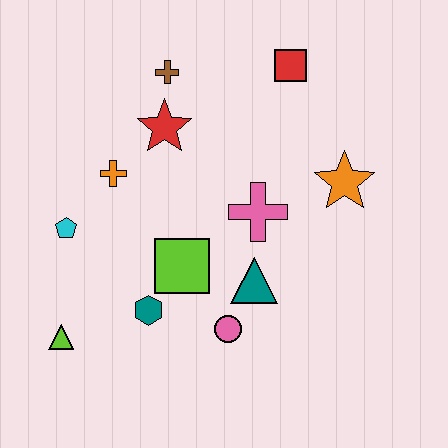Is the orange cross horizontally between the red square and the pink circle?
No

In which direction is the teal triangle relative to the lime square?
The teal triangle is to the right of the lime square.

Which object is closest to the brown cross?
The red star is closest to the brown cross.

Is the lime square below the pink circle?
No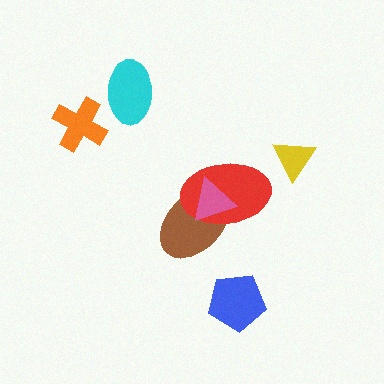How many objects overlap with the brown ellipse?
2 objects overlap with the brown ellipse.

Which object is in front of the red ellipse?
The pink triangle is in front of the red ellipse.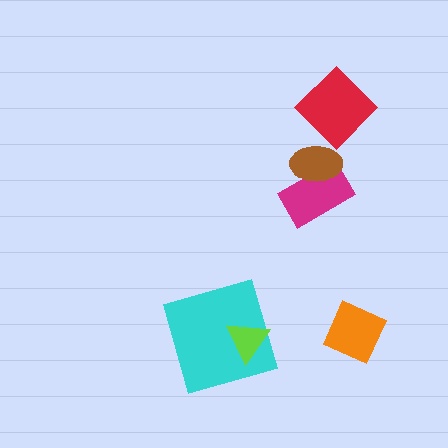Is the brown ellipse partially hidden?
Yes, it is partially covered by another shape.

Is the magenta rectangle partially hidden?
Yes, it is partially covered by another shape.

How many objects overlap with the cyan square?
1 object overlaps with the cyan square.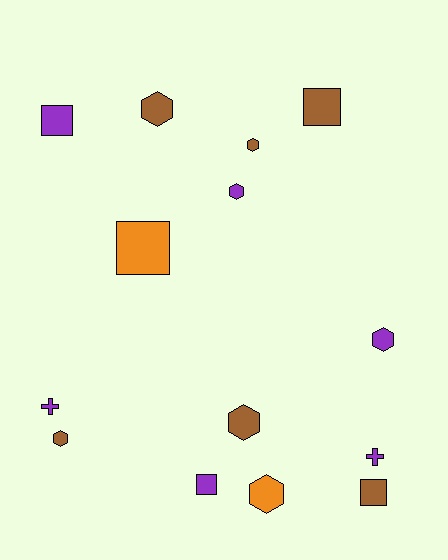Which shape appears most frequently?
Hexagon, with 7 objects.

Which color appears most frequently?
Brown, with 6 objects.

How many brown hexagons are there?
There are 4 brown hexagons.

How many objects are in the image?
There are 14 objects.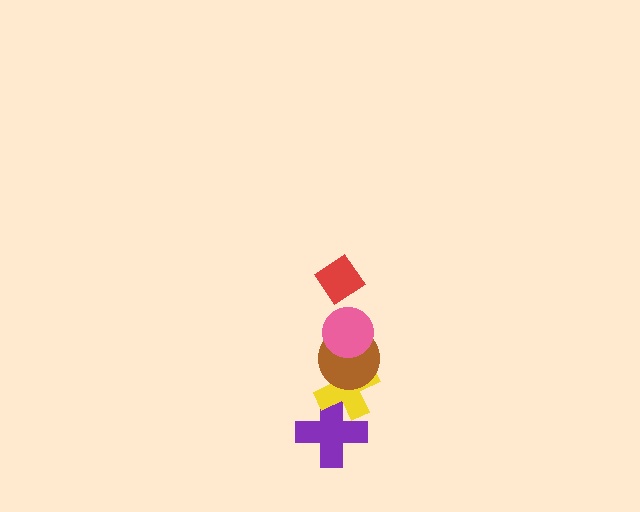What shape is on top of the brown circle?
The pink circle is on top of the brown circle.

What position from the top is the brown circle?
The brown circle is 3rd from the top.